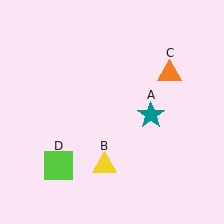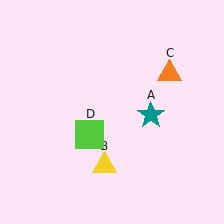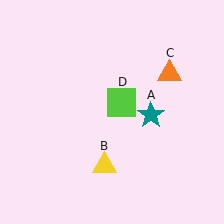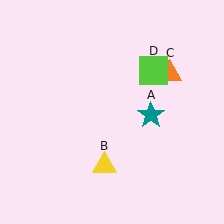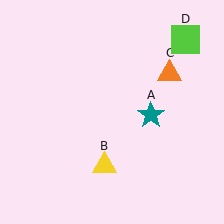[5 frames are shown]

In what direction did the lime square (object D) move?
The lime square (object D) moved up and to the right.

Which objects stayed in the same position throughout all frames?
Teal star (object A) and yellow triangle (object B) and orange triangle (object C) remained stationary.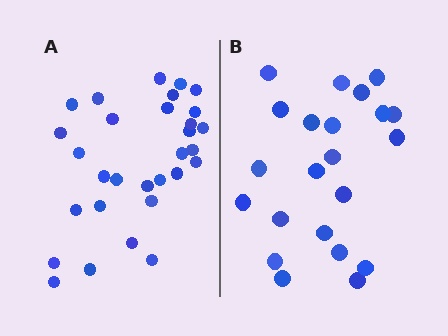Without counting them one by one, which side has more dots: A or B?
Region A (the left region) has more dots.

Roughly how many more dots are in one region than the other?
Region A has roughly 8 or so more dots than region B.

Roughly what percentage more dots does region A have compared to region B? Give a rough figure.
About 35% more.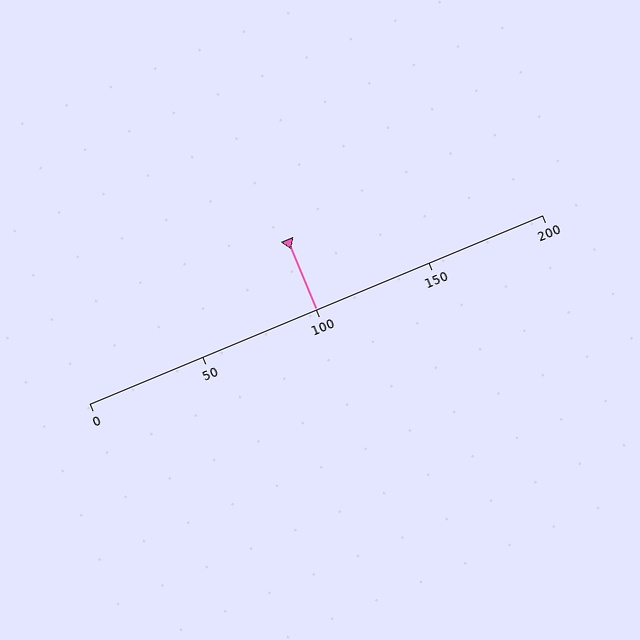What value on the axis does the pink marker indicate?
The marker indicates approximately 100.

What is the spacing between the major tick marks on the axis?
The major ticks are spaced 50 apart.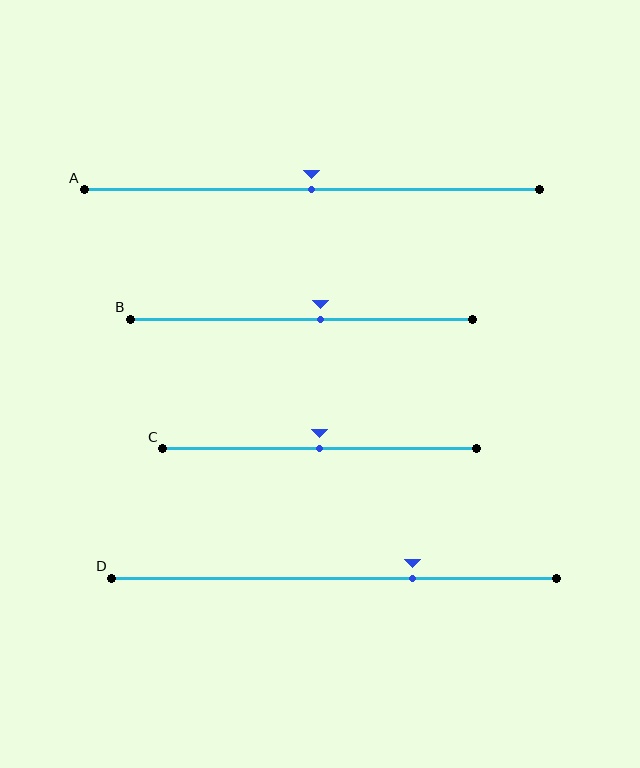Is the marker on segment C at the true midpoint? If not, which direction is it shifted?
Yes, the marker on segment C is at the true midpoint.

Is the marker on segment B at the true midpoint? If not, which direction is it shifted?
No, the marker on segment B is shifted to the right by about 6% of the segment length.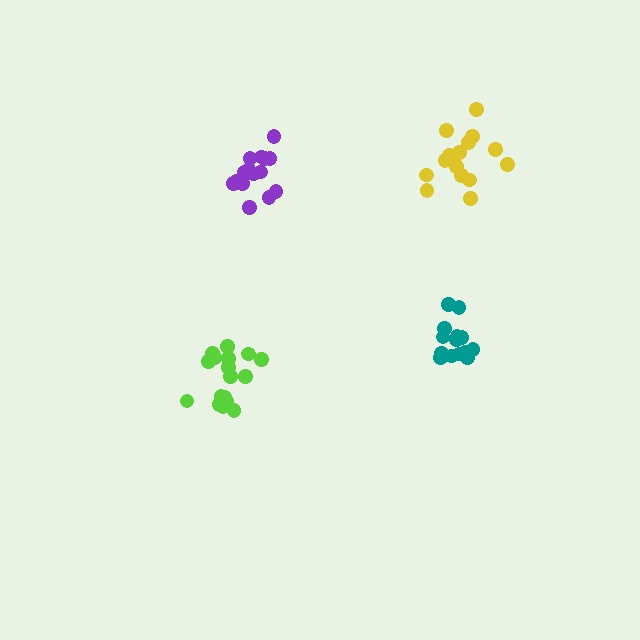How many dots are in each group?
Group 1: 15 dots, Group 2: 15 dots, Group 3: 17 dots, Group 4: 15 dots (62 total).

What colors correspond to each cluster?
The clusters are colored: purple, yellow, lime, teal.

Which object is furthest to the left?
The lime cluster is leftmost.